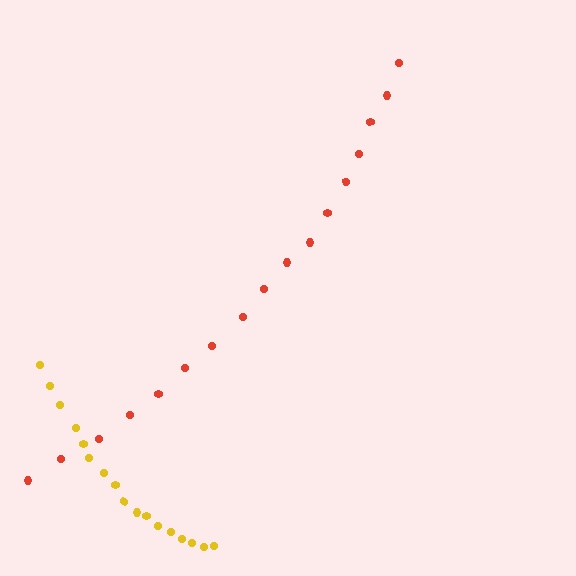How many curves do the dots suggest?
There are 2 distinct paths.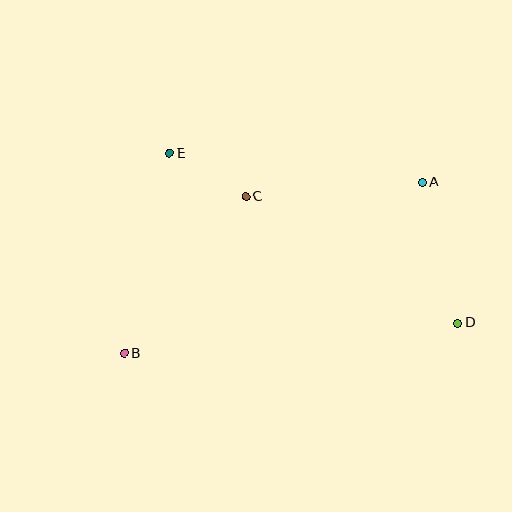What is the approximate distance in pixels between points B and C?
The distance between B and C is approximately 198 pixels.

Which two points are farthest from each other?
Points A and B are farthest from each other.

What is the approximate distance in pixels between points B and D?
The distance between B and D is approximately 335 pixels.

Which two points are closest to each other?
Points C and E are closest to each other.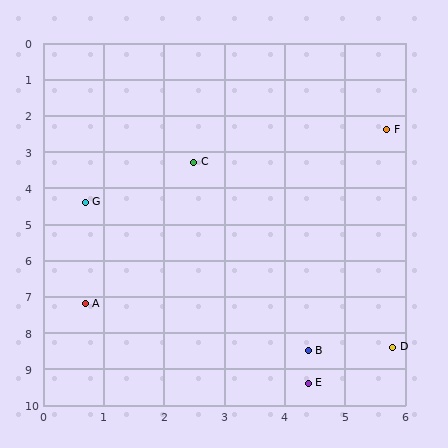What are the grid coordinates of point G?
Point G is at approximately (0.7, 4.4).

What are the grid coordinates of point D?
Point D is at approximately (5.8, 8.4).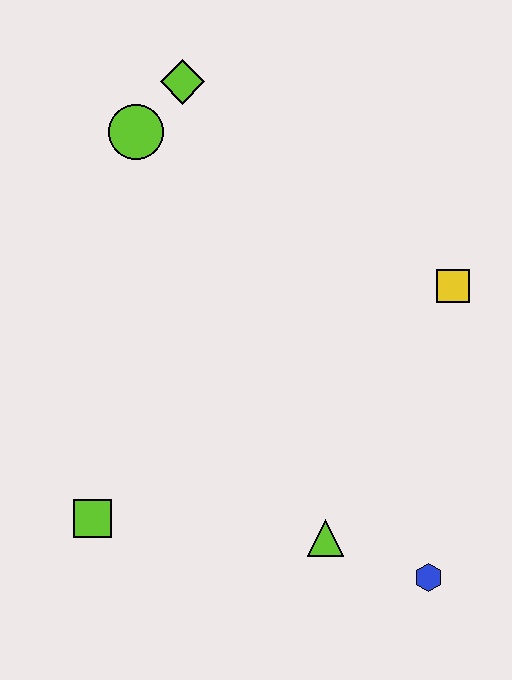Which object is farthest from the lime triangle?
The lime diamond is farthest from the lime triangle.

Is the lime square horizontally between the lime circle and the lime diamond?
No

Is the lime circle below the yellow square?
No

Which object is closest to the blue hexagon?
The lime triangle is closest to the blue hexagon.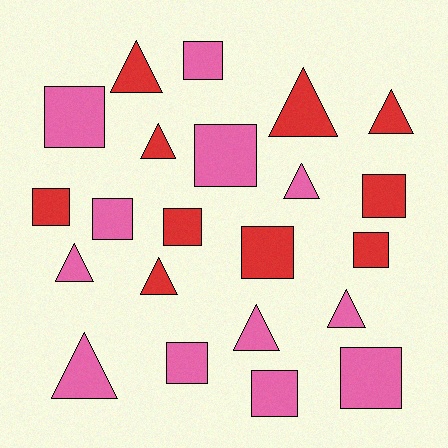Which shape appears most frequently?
Square, with 12 objects.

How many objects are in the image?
There are 22 objects.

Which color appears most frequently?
Pink, with 12 objects.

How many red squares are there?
There are 5 red squares.